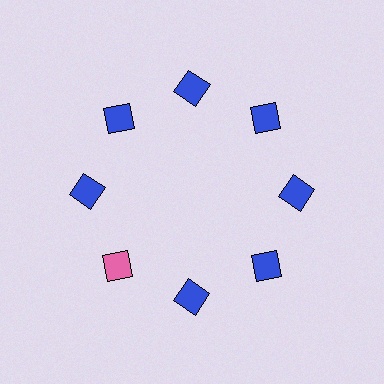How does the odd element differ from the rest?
It has a different color: pink instead of blue.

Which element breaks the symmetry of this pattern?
The pink square at roughly the 8 o'clock position breaks the symmetry. All other shapes are blue squares.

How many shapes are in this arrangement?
There are 8 shapes arranged in a ring pattern.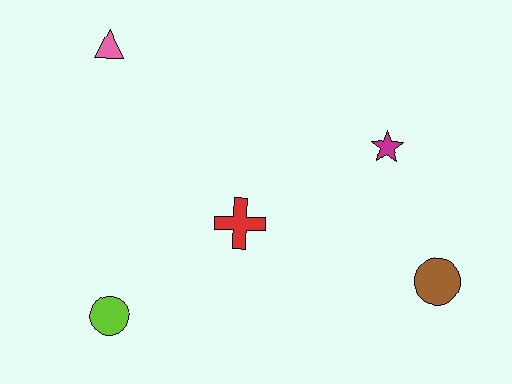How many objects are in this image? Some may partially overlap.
There are 5 objects.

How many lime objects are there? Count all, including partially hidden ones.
There is 1 lime object.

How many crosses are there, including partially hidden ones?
There is 1 cross.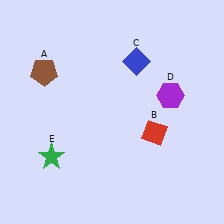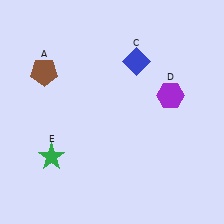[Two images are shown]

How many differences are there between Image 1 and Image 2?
There is 1 difference between the two images.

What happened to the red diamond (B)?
The red diamond (B) was removed in Image 2. It was in the bottom-right area of Image 1.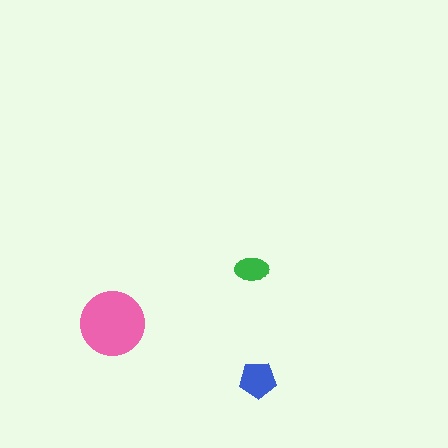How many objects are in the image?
There are 3 objects in the image.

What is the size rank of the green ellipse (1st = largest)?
3rd.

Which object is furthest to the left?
The pink circle is leftmost.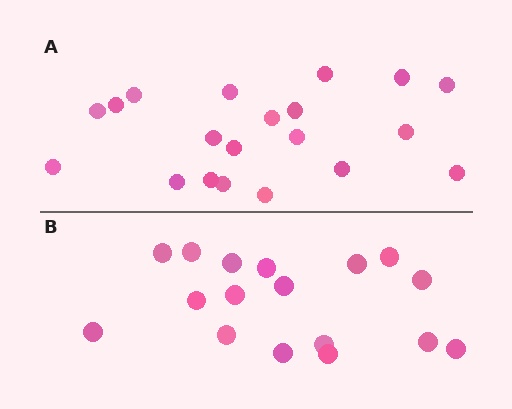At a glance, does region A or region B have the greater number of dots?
Region A (the top region) has more dots.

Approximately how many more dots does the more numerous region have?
Region A has just a few more — roughly 2 or 3 more dots than region B.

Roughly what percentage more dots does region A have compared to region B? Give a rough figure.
About 20% more.